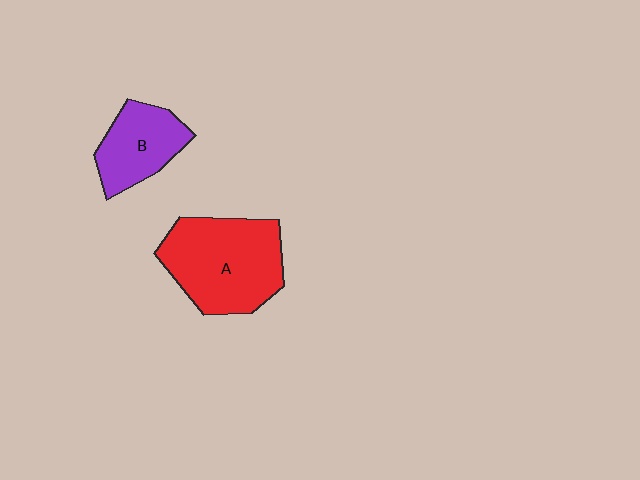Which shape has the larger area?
Shape A (red).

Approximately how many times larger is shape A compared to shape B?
Approximately 1.7 times.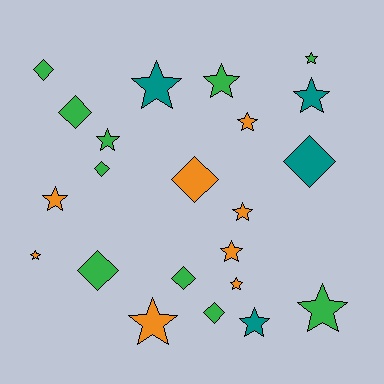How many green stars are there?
There are 4 green stars.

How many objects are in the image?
There are 22 objects.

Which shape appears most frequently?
Star, with 14 objects.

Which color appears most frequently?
Green, with 10 objects.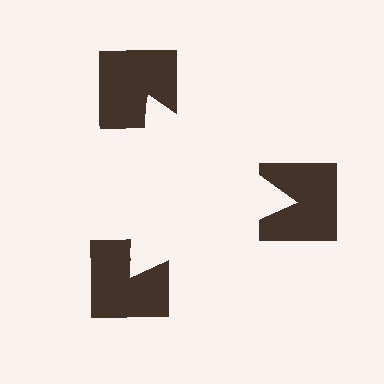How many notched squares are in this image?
There are 3 — one at each vertex of the illusory triangle.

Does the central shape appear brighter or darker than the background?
It typically appears slightly brighter than the background, even though no actual brightness change is drawn.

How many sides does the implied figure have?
3 sides.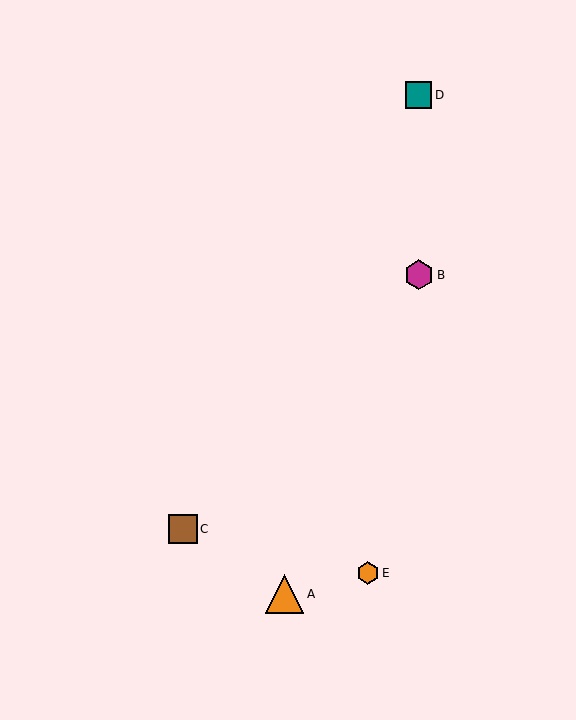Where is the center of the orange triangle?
The center of the orange triangle is at (285, 594).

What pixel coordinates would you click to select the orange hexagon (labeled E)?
Click at (368, 573) to select the orange hexagon E.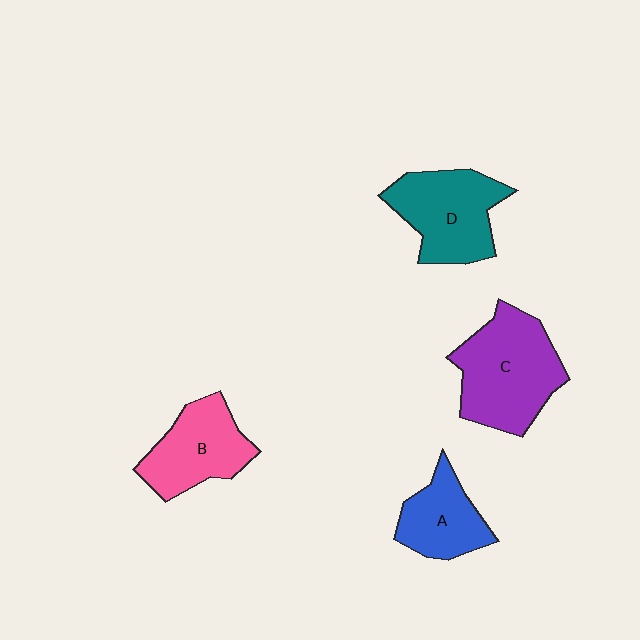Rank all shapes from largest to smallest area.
From largest to smallest: C (purple), D (teal), B (pink), A (blue).